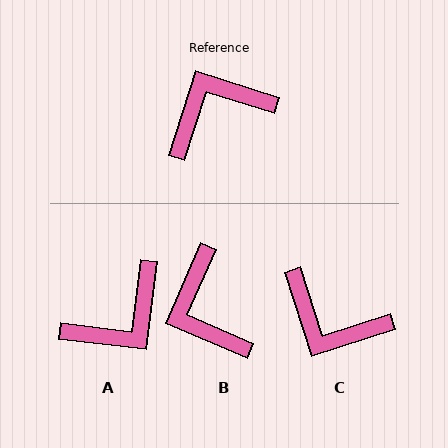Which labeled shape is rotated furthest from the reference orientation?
A, about 169 degrees away.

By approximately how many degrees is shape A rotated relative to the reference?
Approximately 169 degrees clockwise.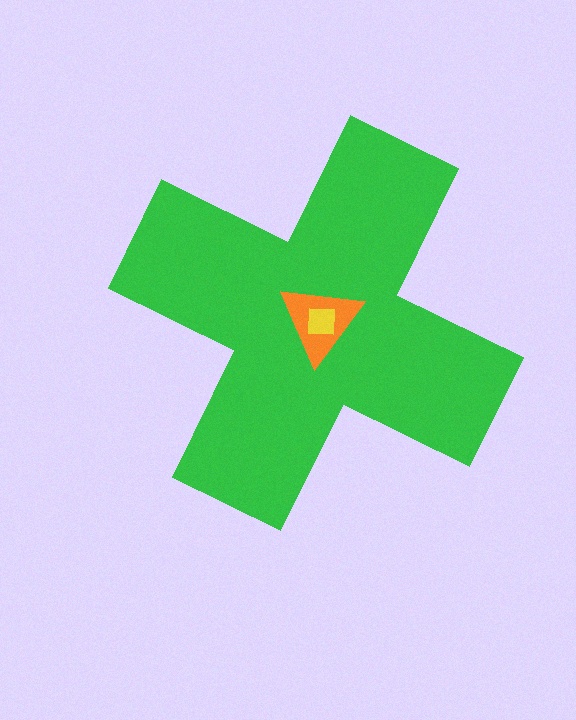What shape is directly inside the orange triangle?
The yellow square.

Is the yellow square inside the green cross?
Yes.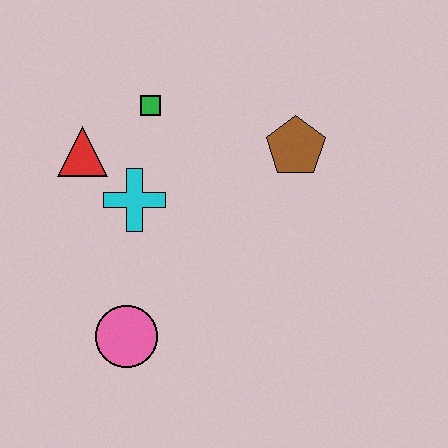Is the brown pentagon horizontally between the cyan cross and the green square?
No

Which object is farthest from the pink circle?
The brown pentagon is farthest from the pink circle.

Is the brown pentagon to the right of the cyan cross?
Yes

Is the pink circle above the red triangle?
No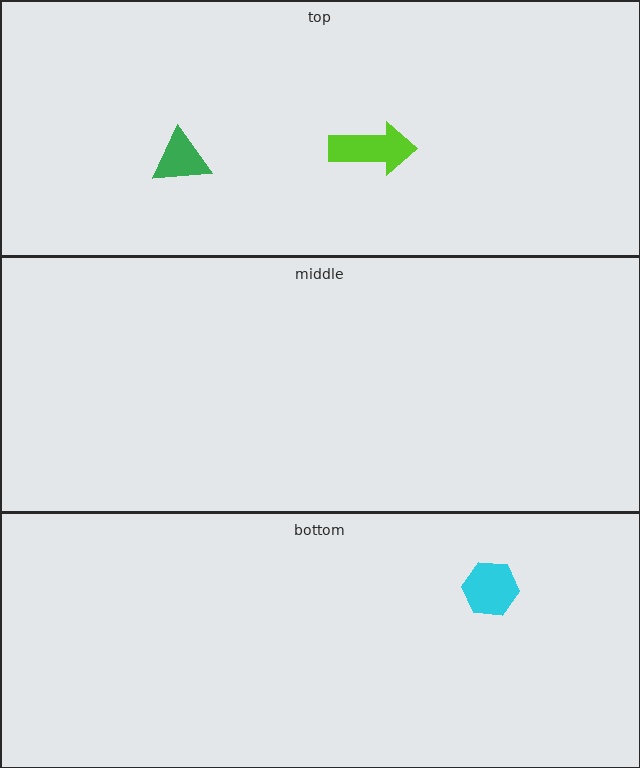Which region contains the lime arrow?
The top region.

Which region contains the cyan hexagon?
The bottom region.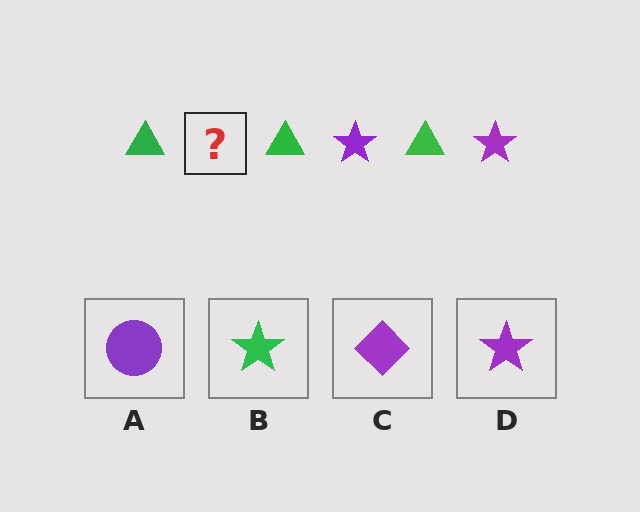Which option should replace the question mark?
Option D.